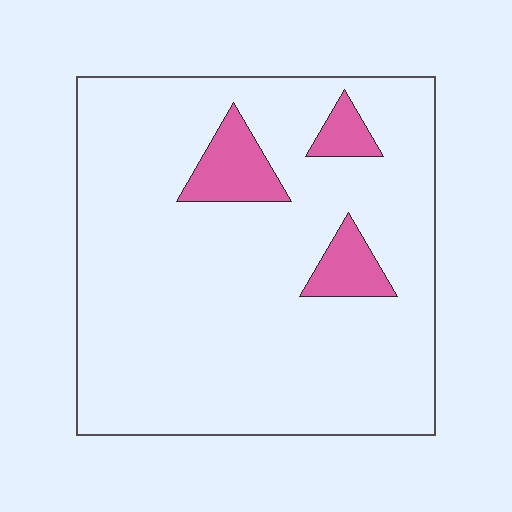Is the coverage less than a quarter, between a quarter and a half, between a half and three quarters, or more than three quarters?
Less than a quarter.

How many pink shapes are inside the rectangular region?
3.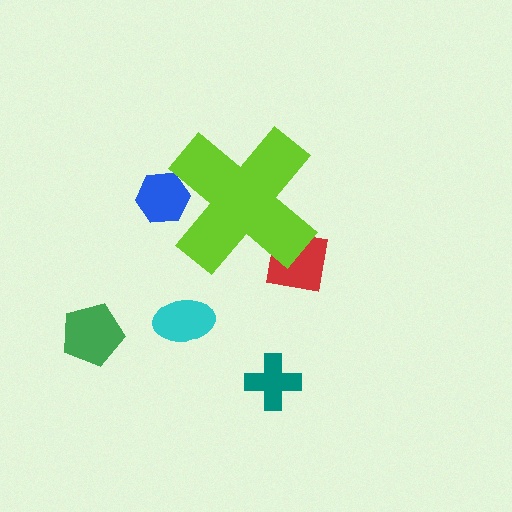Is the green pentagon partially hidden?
No, the green pentagon is fully visible.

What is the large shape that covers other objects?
A lime cross.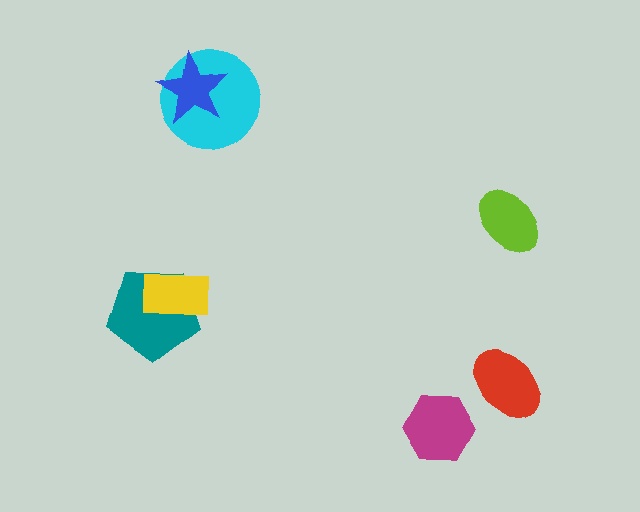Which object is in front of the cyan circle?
The blue star is in front of the cyan circle.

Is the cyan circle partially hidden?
Yes, it is partially covered by another shape.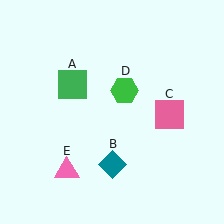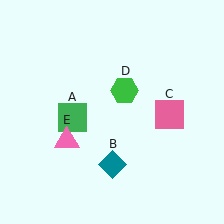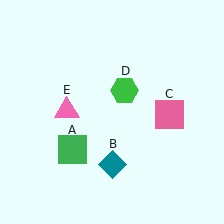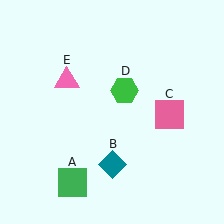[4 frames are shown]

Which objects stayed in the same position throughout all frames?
Teal diamond (object B) and pink square (object C) and green hexagon (object D) remained stationary.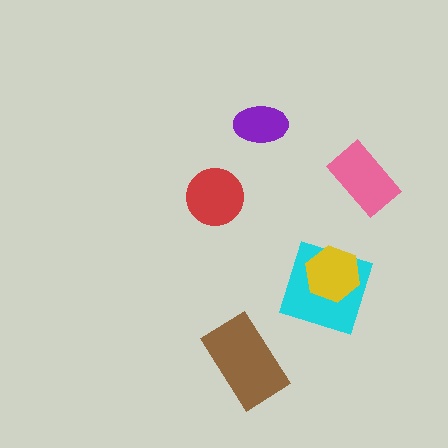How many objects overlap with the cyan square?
1 object overlaps with the cyan square.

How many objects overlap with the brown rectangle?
0 objects overlap with the brown rectangle.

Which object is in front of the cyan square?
The yellow hexagon is in front of the cyan square.